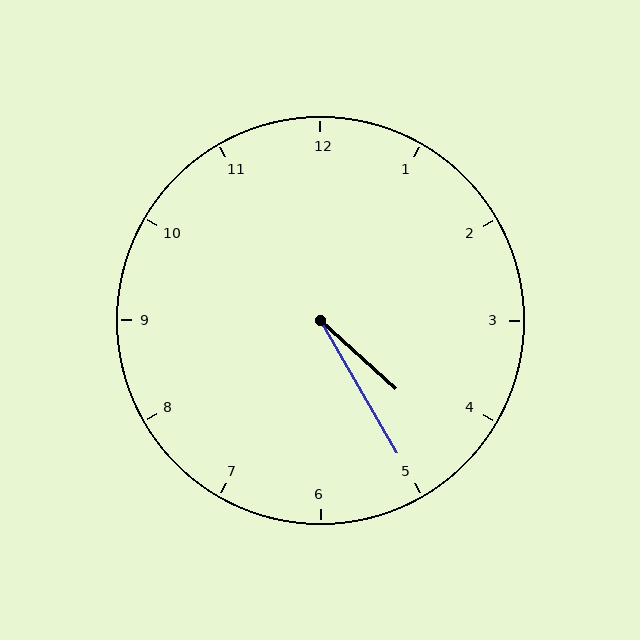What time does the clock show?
4:25.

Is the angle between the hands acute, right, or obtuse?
It is acute.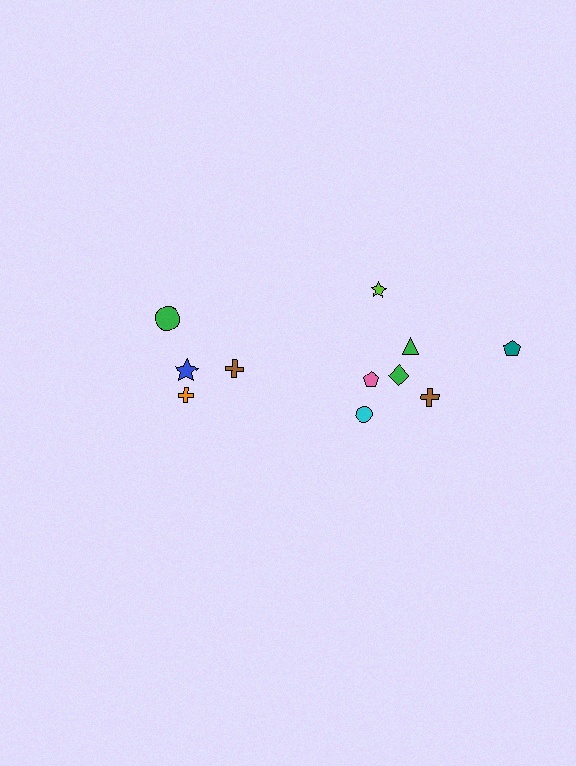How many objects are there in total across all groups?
There are 11 objects.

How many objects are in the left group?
There are 4 objects.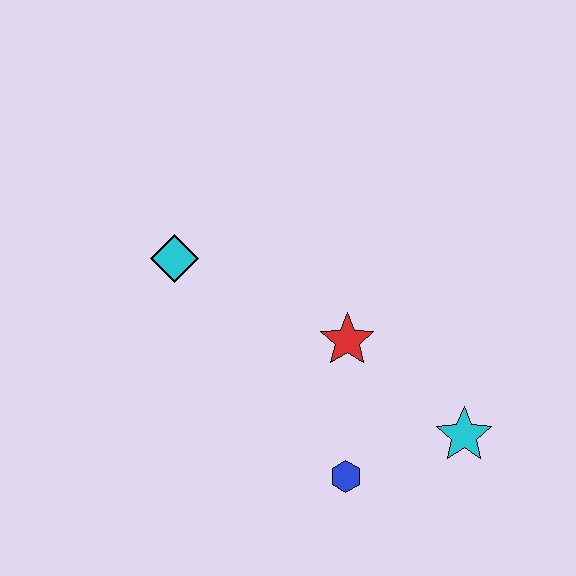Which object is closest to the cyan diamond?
The red star is closest to the cyan diamond.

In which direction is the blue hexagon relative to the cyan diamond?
The blue hexagon is below the cyan diamond.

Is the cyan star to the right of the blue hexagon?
Yes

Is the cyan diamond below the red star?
No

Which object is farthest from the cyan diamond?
The cyan star is farthest from the cyan diamond.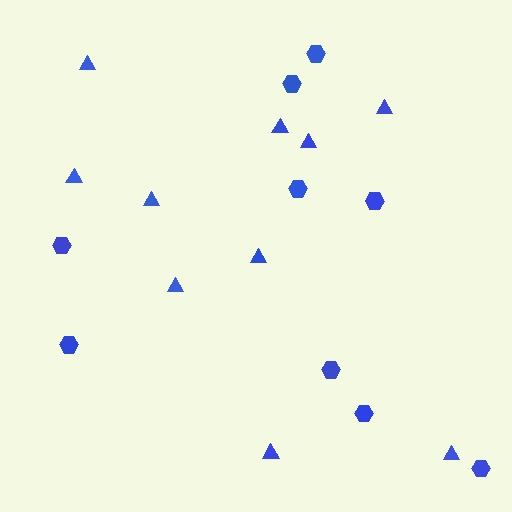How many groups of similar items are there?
There are 2 groups: one group of triangles (10) and one group of hexagons (9).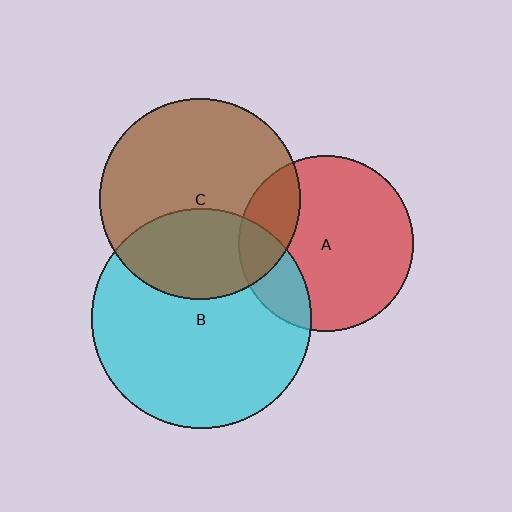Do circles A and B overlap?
Yes.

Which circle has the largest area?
Circle B (cyan).